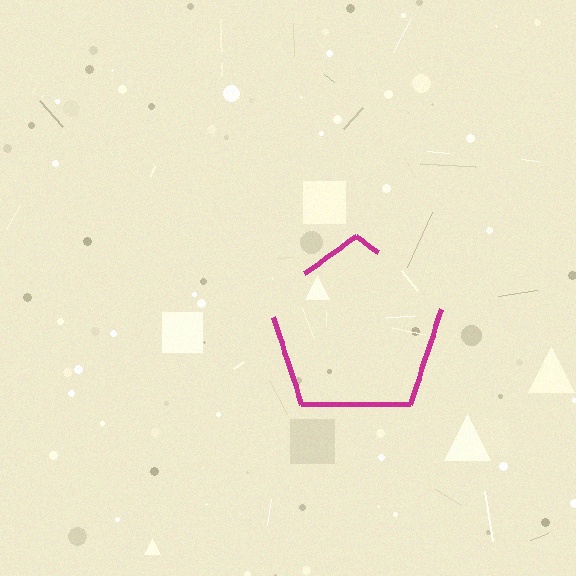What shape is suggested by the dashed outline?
The dashed outline suggests a pentagon.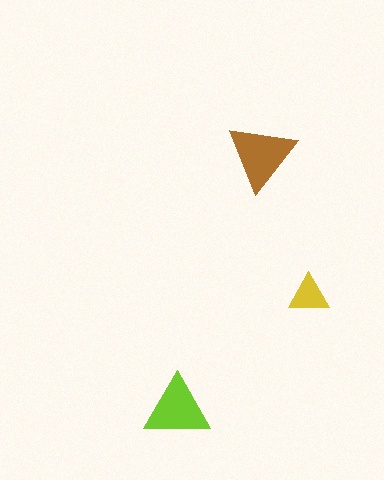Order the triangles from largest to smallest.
the brown one, the lime one, the yellow one.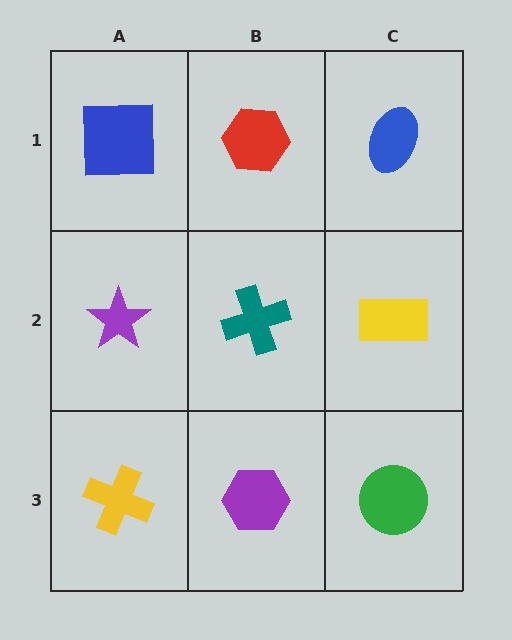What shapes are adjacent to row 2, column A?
A blue square (row 1, column A), a yellow cross (row 3, column A), a teal cross (row 2, column B).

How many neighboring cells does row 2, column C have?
3.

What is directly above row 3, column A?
A purple star.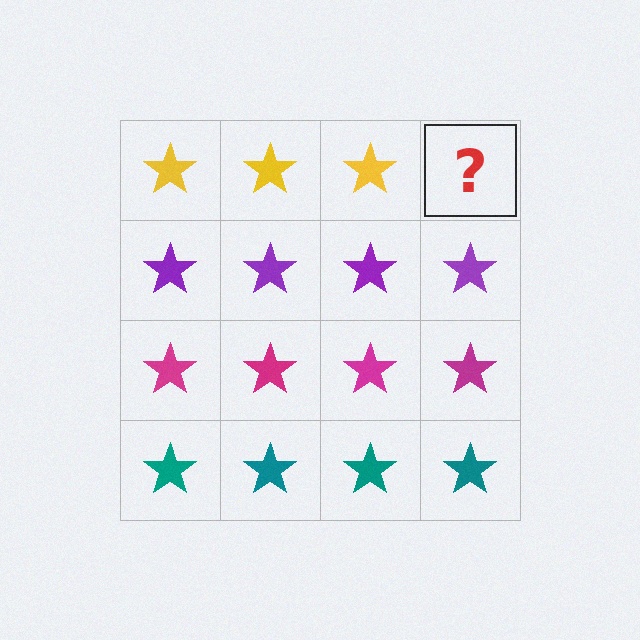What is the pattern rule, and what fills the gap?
The rule is that each row has a consistent color. The gap should be filled with a yellow star.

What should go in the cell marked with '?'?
The missing cell should contain a yellow star.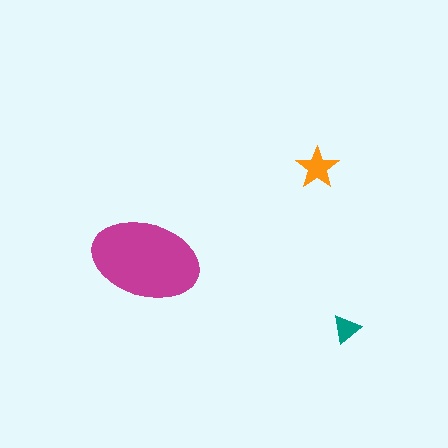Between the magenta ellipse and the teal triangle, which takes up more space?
The magenta ellipse.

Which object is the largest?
The magenta ellipse.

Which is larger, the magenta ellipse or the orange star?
The magenta ellipse.